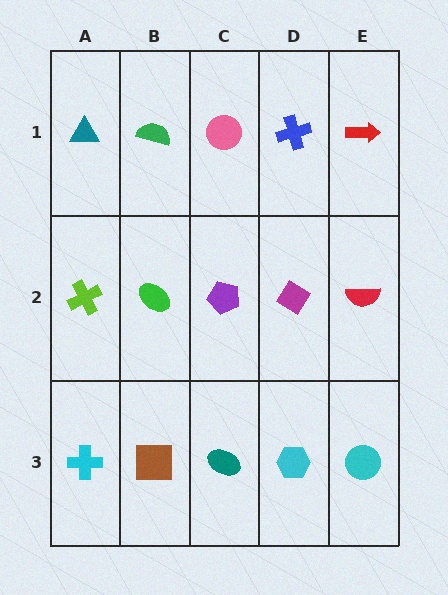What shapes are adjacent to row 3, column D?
A magenta diamond (row 2, column D), a teal ellipse (row 3, column C), a cyan circle (row 3, column E).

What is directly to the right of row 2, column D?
A red semicircle.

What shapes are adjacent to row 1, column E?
A red semicircle (row 2, column E), a blue cross (row 1, column D).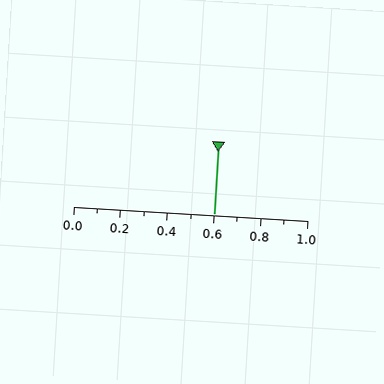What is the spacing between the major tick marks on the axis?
The major ticks are spaced 0.2 apart.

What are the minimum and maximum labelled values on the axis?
The axis runs from 0.0 to 1.0.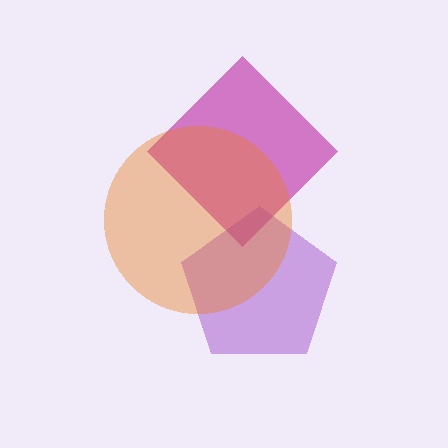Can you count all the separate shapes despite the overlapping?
Yes, there are 3 separate shapes.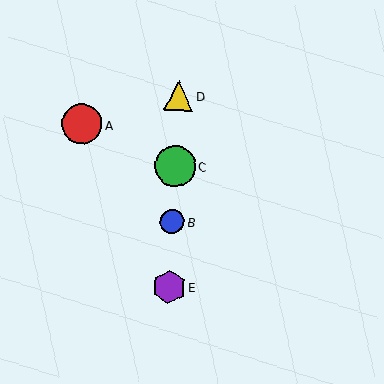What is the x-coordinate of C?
Object C is at x≈175.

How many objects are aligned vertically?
4 objects (B, C, D, E) are aligned vertically.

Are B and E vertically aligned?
Yes, both are at x≈172.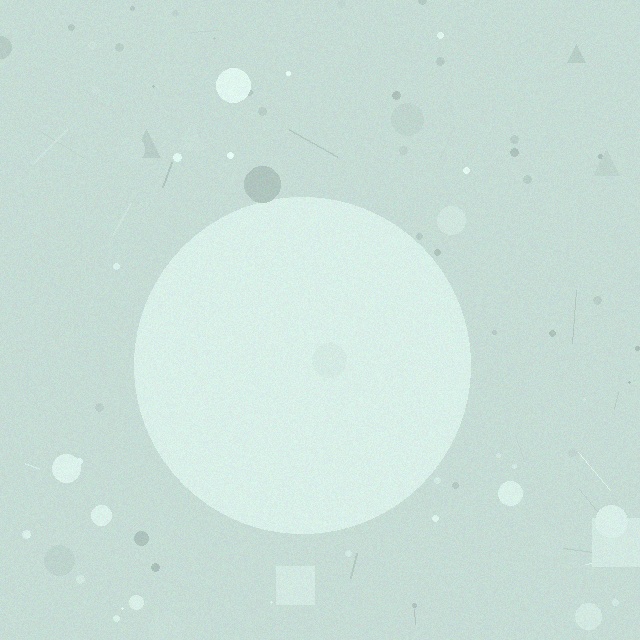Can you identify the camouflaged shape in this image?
The camouflaged shape is a circle.